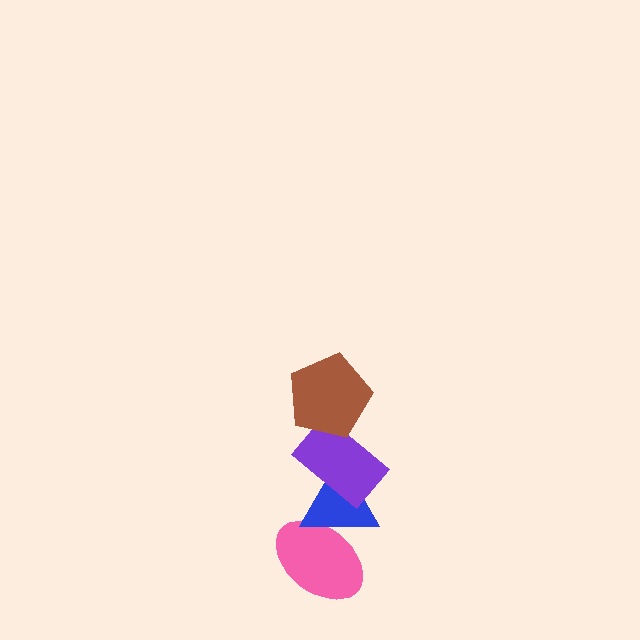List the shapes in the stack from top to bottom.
From top to bottom: the brown pentagon, the purple rectangle, the blue triangle, the pink ellipse.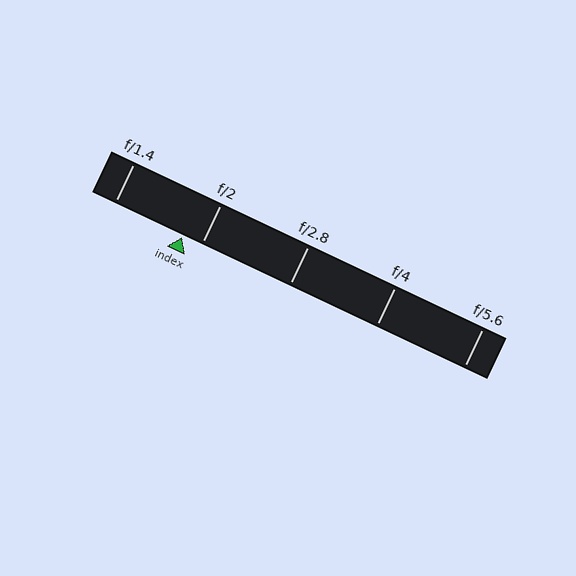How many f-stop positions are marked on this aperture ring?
There are 5 f-stop positions marked.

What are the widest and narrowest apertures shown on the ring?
The widest aperture shown is f/1.4 and the narrowest is f/5.6.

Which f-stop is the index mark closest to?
The index mark is closest to f/2.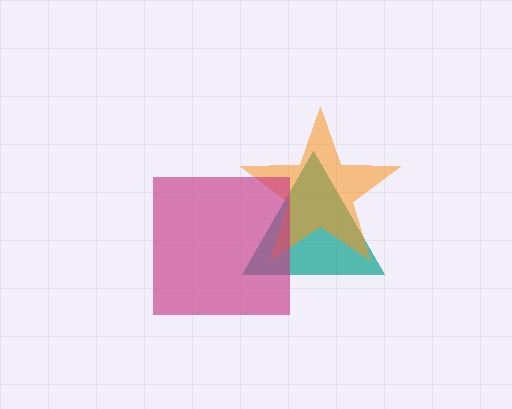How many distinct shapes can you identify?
There are 3 distinct shapes: a teal triangle, an orange star, a magenta square.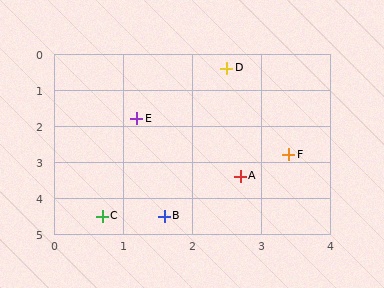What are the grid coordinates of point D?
Point D is at approximately (2.5, 0.4).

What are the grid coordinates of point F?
Point F is at approximately (3.4, 2.8).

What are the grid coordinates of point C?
Point C is at approximately (0.7, 4.5).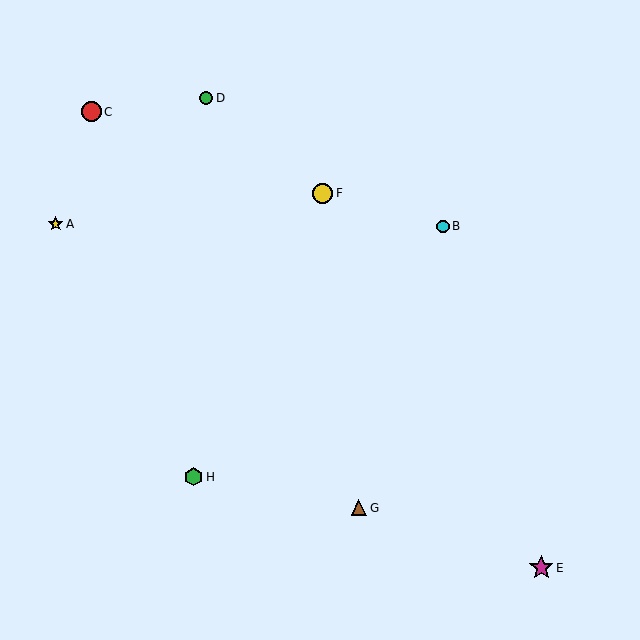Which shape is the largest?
The magenta star (labeled E) is the largest.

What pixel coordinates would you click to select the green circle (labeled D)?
Click at (206, 98) to select the green circle D.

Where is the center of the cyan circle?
The center of the cyan circle is at (443, 226).